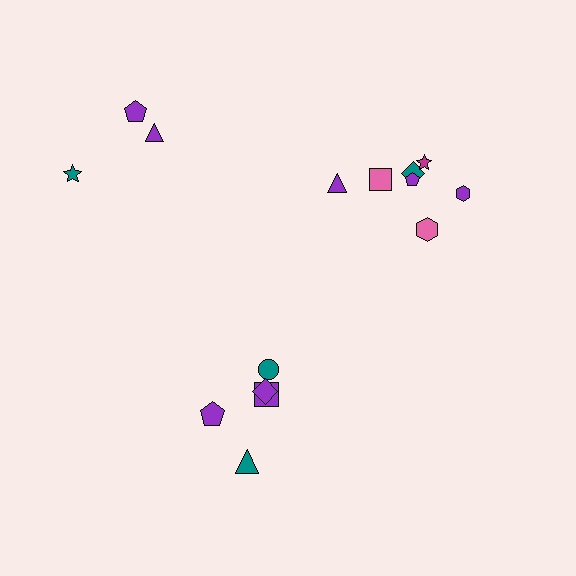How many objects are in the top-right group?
There are 7 objects.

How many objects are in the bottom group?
There are 5 objects.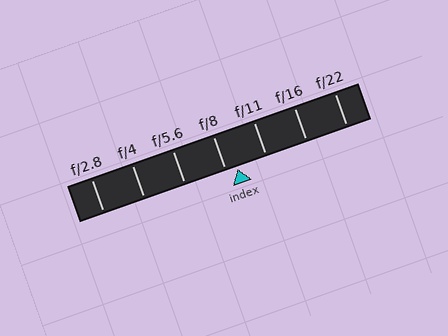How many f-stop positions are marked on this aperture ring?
There are 7 f-stop positions marked.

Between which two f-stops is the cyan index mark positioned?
The index mark is between f/8 and f/11.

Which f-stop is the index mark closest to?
The index mark is closest to f/8.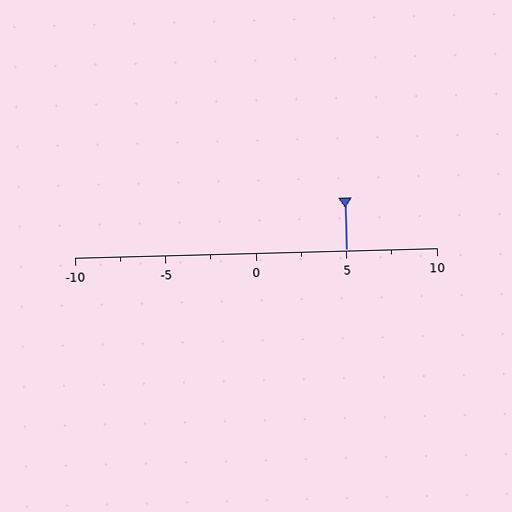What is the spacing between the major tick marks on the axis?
The major ticks are spaced 5 apart.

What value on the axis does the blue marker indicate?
The marker indicates approximately 5.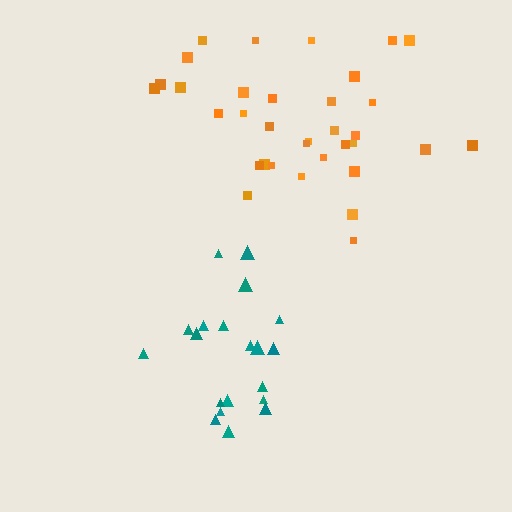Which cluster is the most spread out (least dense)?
Orange.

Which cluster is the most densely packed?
Teal.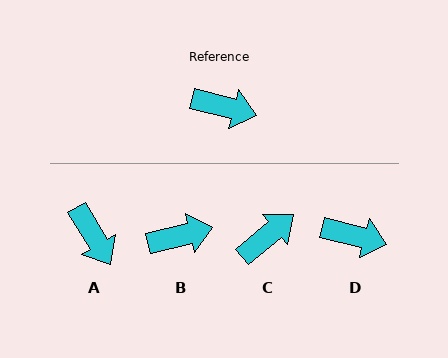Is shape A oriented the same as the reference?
No, it is off by about 45 degrees.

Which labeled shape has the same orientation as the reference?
D.